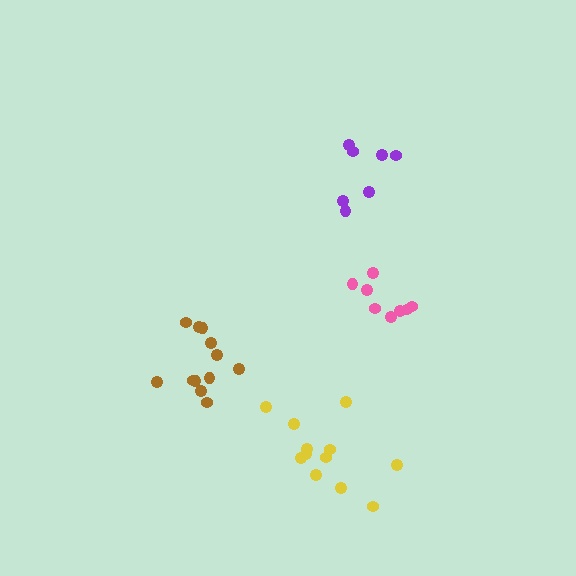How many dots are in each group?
Group 1: 12 dots, Group 2: 8 dots, Group 3: 12 dots, Group 4: 7 dots (39 total).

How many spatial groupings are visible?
There are 4 spatial groupings.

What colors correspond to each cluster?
The clusters are colored: brown, pink, yellow, purple.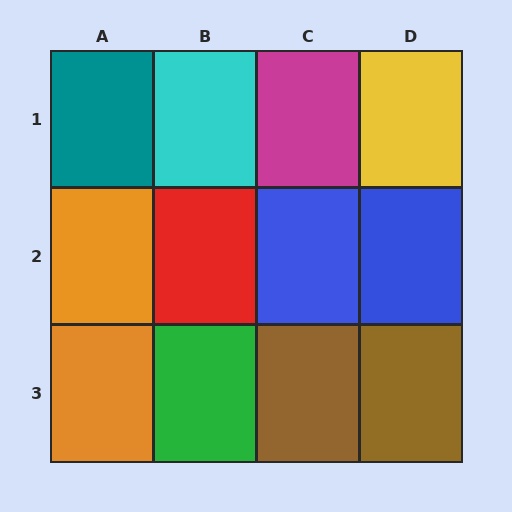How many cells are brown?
2 cells are brown.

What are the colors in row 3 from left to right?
Orange, green, brown, brown.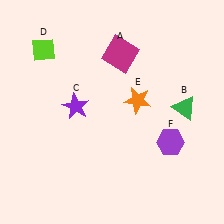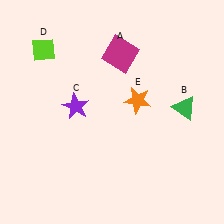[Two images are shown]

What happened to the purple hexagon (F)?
The purple hexagon (F) was removed in Image 2. It was in the bottom-right area of Image 1.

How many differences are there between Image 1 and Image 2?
There is 1 difference between the two images.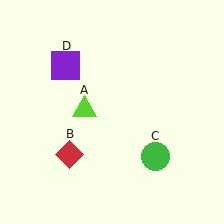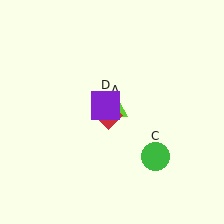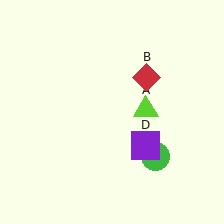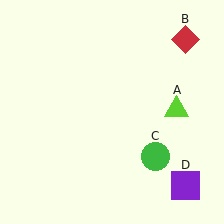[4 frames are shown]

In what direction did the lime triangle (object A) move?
The lime triangle (object A) moved right.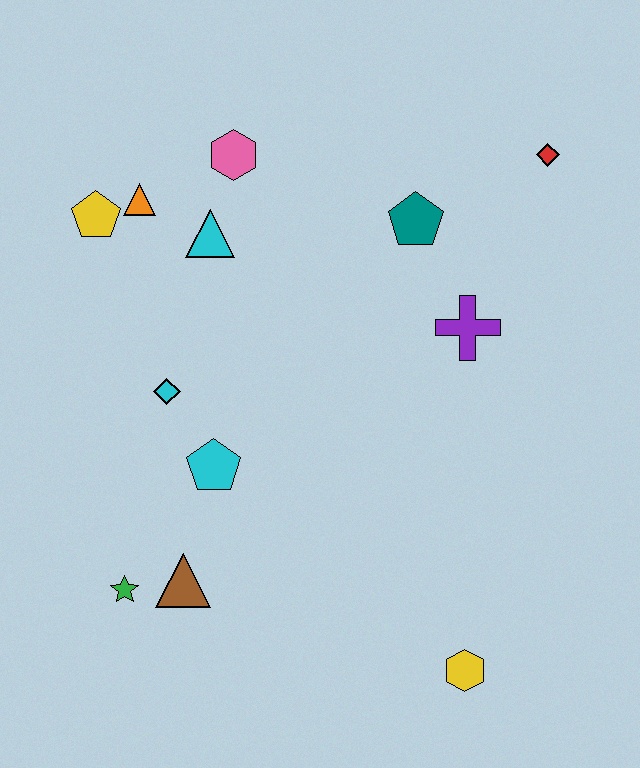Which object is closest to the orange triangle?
The yellow pentagon is closest to the orange triangle.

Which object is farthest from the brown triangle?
The red diamond is farthest from the brown triangle.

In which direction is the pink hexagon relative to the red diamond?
The pink hexagon is to the left of the red diamond.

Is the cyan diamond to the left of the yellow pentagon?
No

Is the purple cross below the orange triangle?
Yes